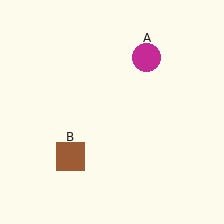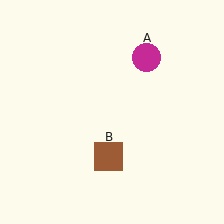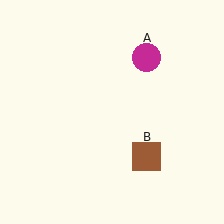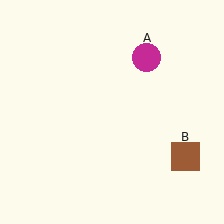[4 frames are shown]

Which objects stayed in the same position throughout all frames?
Magenta circle (object A) remained stationary.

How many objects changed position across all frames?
1 object changed position: brown square (object B).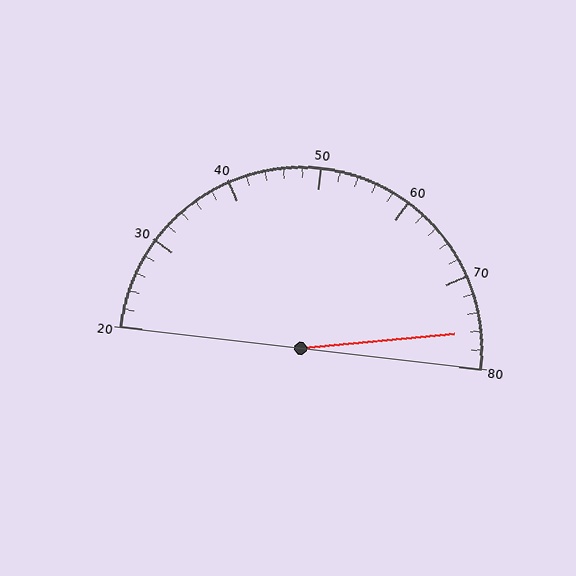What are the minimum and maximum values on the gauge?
The gauge ranges from 20 to 80.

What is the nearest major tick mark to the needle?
The nearest major tick mark is 80.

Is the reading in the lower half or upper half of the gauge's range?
The reading is in the upper half of the range (20 to 80).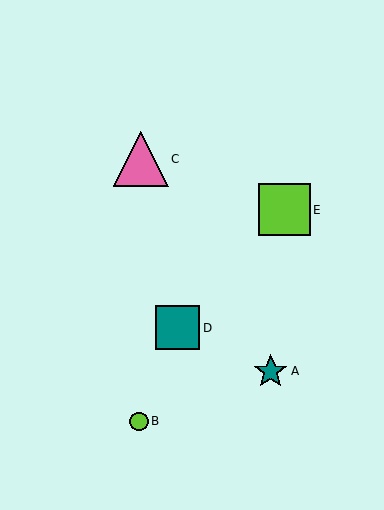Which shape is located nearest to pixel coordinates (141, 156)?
The pink triangle (labeled C) at (141, 159) is nearest to that location.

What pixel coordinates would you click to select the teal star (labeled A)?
Click at (271, 371) to select the teal star A.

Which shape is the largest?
The pink triangle (labeled C) is the largest.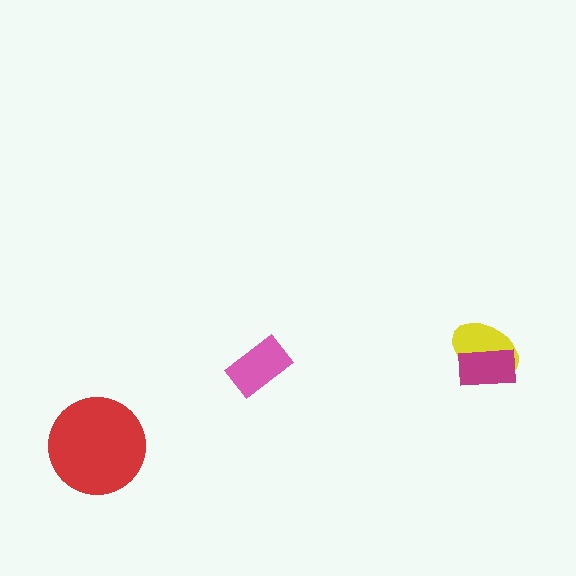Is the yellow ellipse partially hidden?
Yes, it is partially covered by another shape.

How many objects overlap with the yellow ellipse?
1 object overlaps with the yellow ellipse.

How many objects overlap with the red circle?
0 objects overlap with the red circle.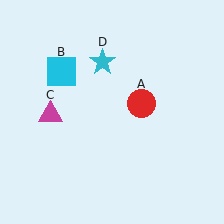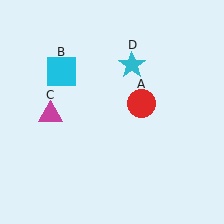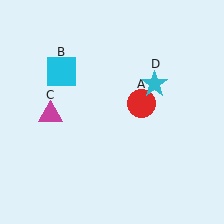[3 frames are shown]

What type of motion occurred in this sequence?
The cyan star (object D) rotated clockwise around the center of the scene.